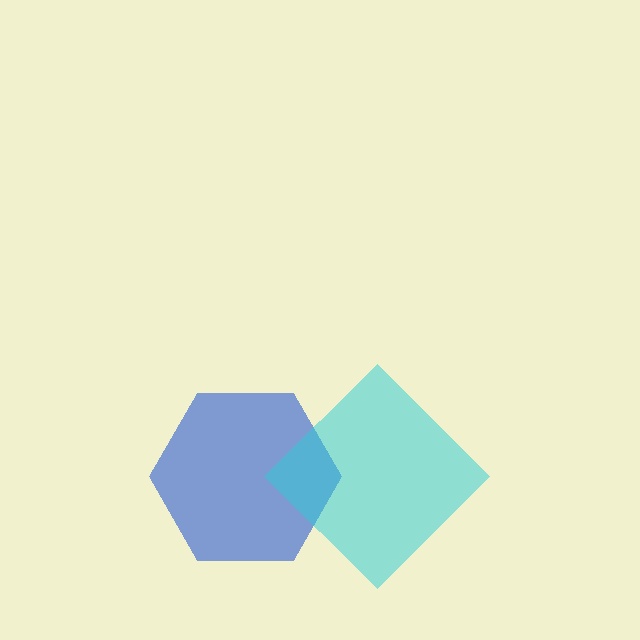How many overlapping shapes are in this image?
There are 2 overlapping shapes in the image.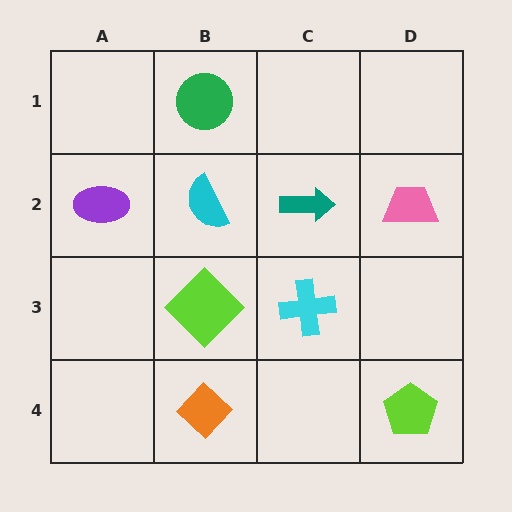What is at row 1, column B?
A green circle.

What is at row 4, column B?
An orange diamond.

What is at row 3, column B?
A lime diamond.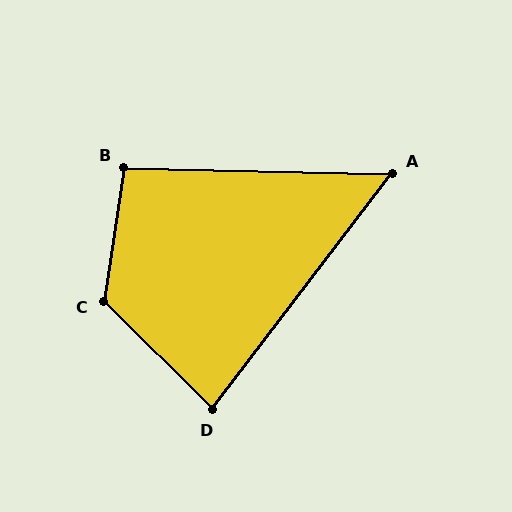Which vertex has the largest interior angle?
C, at approximately 126 degrees.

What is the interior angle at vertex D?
Approximately 83 degrees (acute).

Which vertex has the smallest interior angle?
A, at approximately 54 degrees.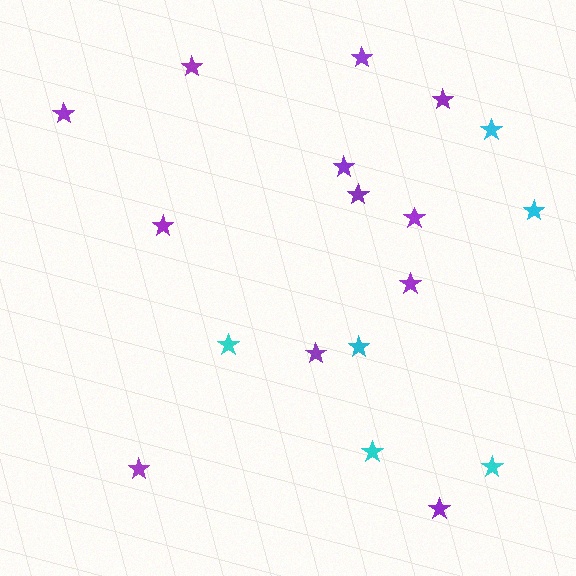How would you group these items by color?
There are 2 groups: one group of cyan stars (6) and one group of purple stars (12).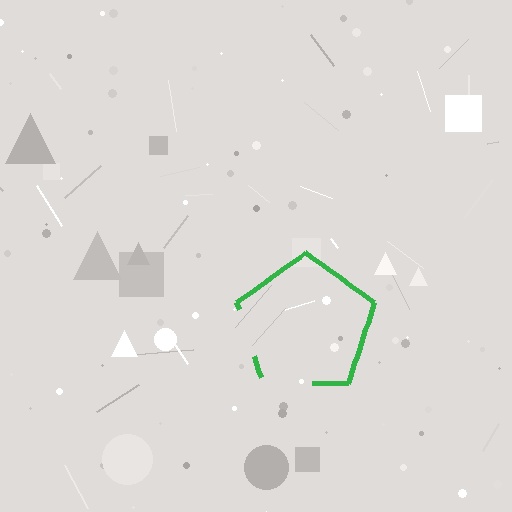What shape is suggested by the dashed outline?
The dashed outline suggests a pentagon.